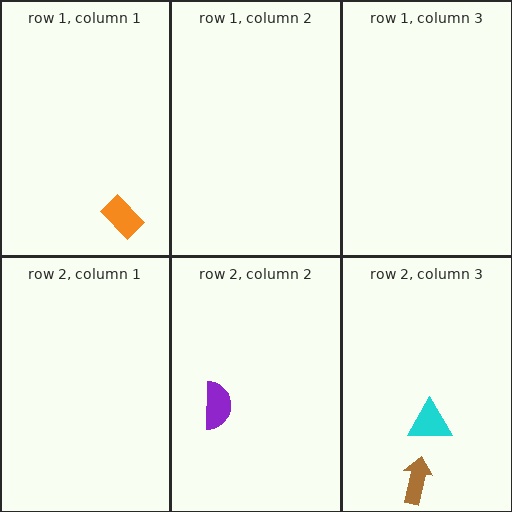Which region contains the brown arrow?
The row 2, column 3 region.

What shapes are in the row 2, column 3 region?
The cyan triangle, the brown arrow.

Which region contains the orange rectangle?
The row 1, column 1 region.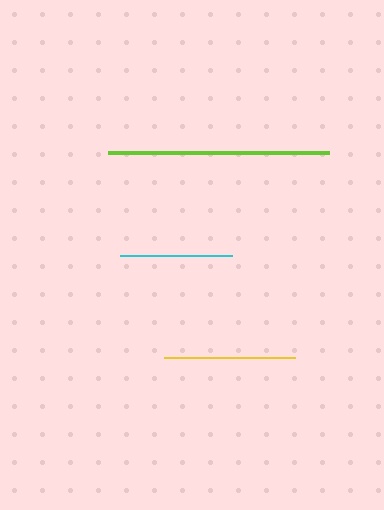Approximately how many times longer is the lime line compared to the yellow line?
The lime line is approximately 1.7 times the length of the yellow line.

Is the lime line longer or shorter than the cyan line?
The lime line is longer than the cyan line.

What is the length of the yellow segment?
The yellow segment is approximately 131 pixels long.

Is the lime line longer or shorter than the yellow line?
The lime line is longer than the yellow line.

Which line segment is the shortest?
The cyan line is the shortest at approximately 111 pixels.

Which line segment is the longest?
The lime line is the longest at approximately 221 pixels.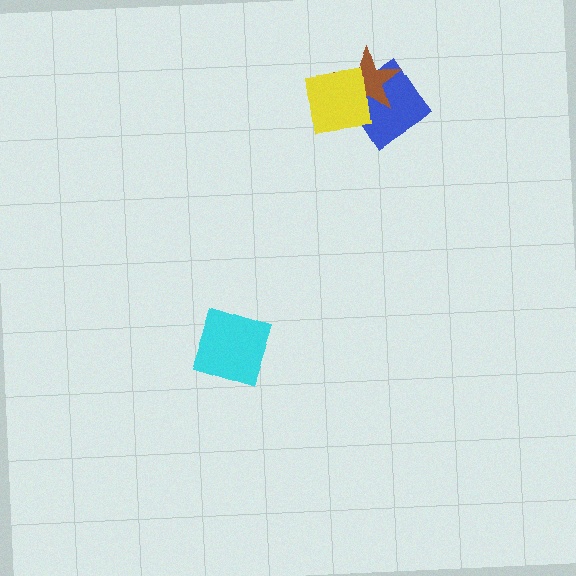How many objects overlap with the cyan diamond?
0 objects overlap with the cyan diamond.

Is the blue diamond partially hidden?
Yes, it is partially covered by another shape.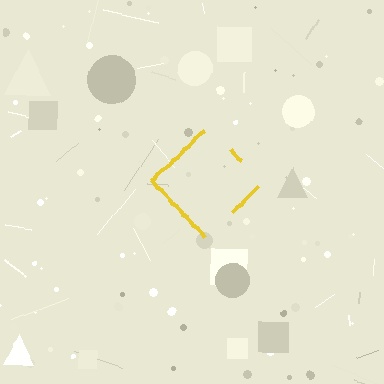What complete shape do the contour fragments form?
The contour fragments form a diamond.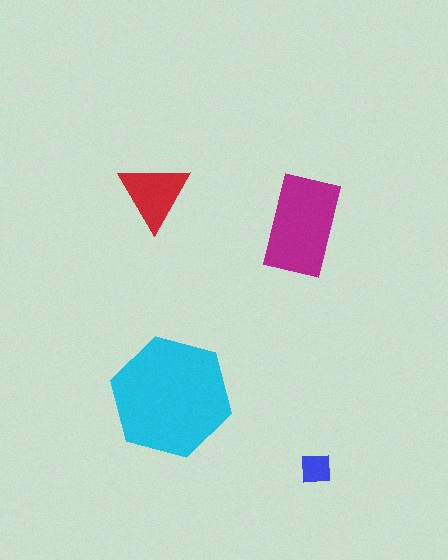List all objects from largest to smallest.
The cyan hexagon, the magenta rectangle, the red triangle, the blue square.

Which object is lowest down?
The blue square is bottommost.